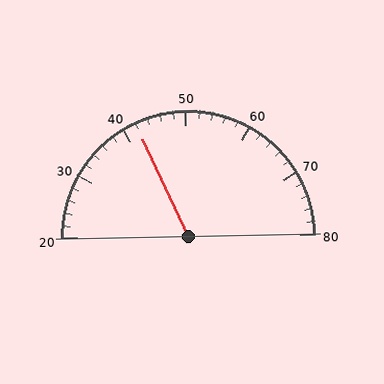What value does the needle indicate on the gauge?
The needle indicates approximately 42.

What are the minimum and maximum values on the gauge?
The gauge ranges from 20 to 80.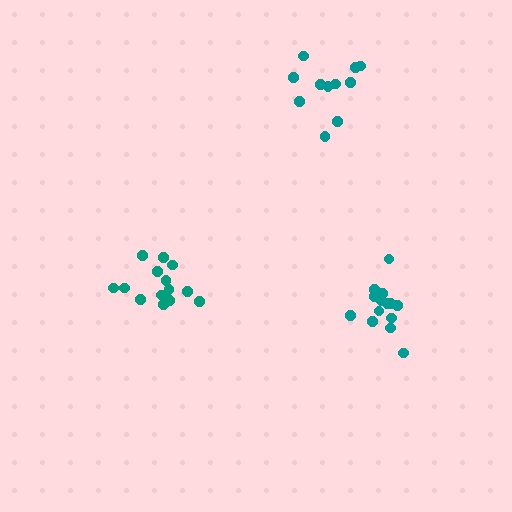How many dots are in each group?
Group 1: 14 dots, Group 2: 14 dots, Group 3: 11 dots (39 total).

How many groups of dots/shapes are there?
There are 3 groups.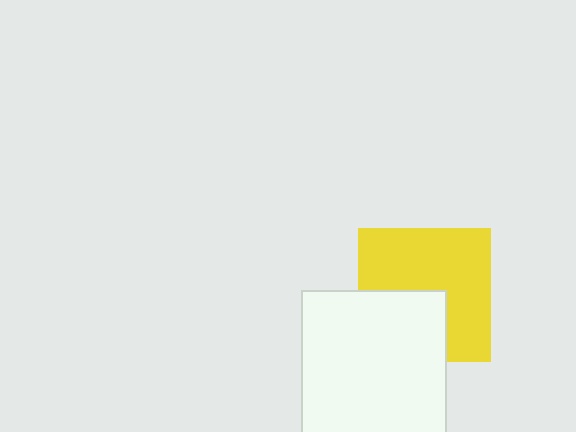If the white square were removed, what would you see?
You would see the complete yellow square.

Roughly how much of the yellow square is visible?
About half of it is visible (roughly 64%).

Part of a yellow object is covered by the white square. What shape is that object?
It is a square.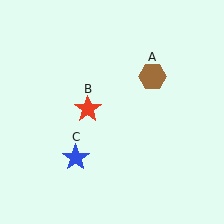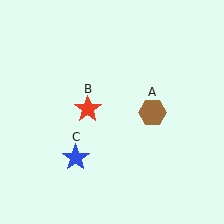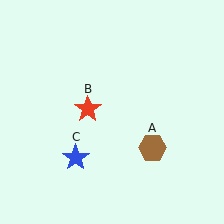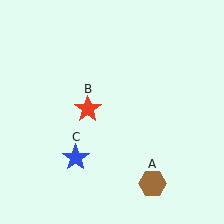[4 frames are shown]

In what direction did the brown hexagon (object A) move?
The brown hexagon (object A) moved down.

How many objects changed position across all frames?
1 object changed position: brown hexagon (object A).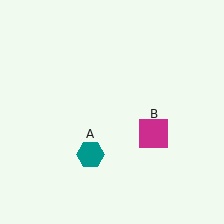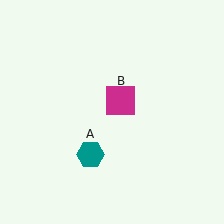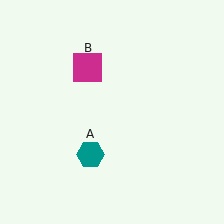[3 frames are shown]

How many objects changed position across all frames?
1 object changed position: magenta square (object B).